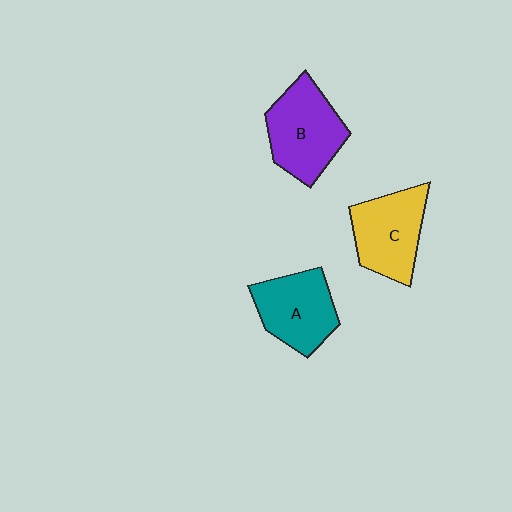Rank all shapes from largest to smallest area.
From largest to smallest: B (purple), C (yellow), A (teal).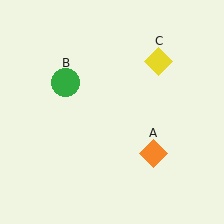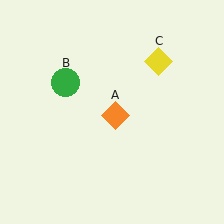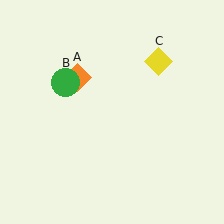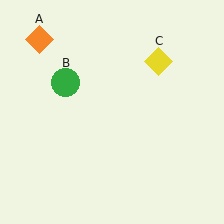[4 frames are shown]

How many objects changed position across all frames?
1 object changed position: orange diamond (object A).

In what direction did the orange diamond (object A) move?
The orange diamond (object A) moved up and to the left.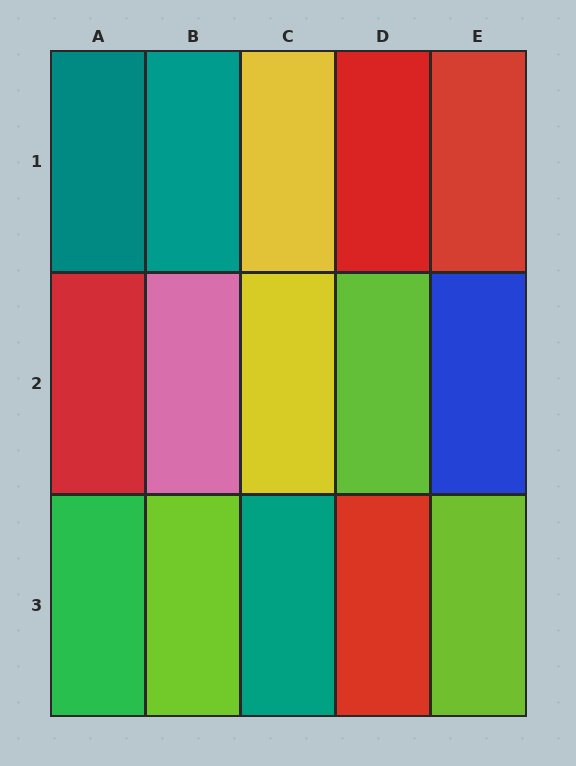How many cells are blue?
1 cell is blue.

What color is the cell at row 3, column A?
Green.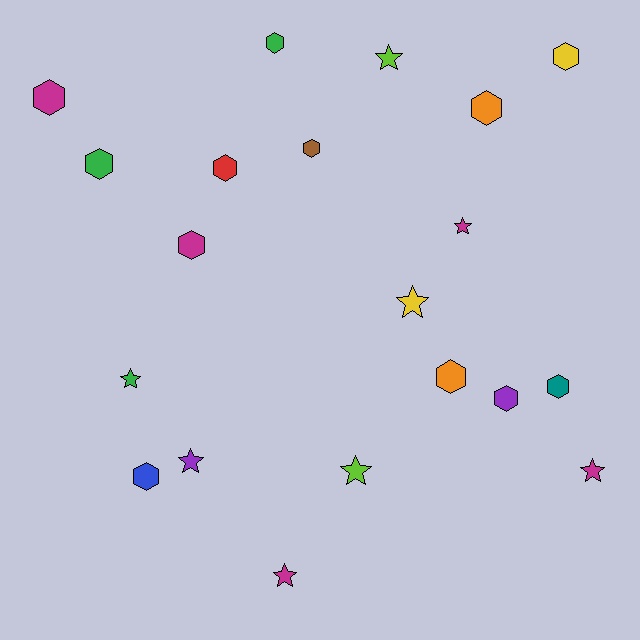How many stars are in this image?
There are 8 stars.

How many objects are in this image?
There are 20 objects.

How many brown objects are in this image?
There is 1 brown object.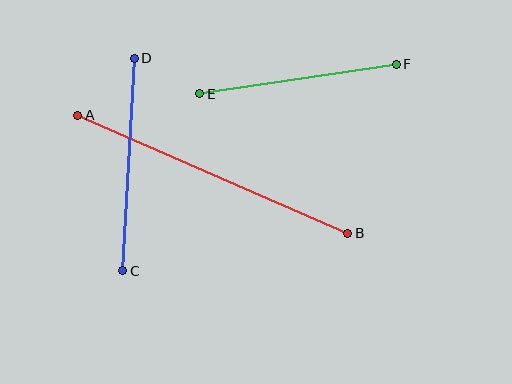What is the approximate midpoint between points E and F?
The midpoint is at approximately (298, 79) pixels.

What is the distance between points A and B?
The distance is approximately 294 pixels.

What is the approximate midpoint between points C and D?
The midpoint is at approximately (129, 165) pixels.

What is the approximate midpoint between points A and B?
The midpoint is at approximately (213, 174) pixels.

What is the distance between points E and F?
The distance is approximately 199 pixels.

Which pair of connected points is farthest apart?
Points A and B are farthest apart.